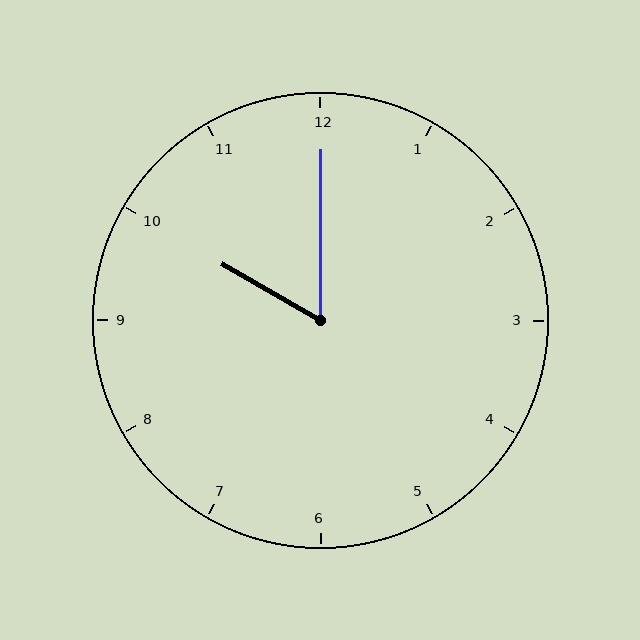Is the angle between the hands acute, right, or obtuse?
It is acute.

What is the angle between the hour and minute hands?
Approximately 60 degrees.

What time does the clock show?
10:00.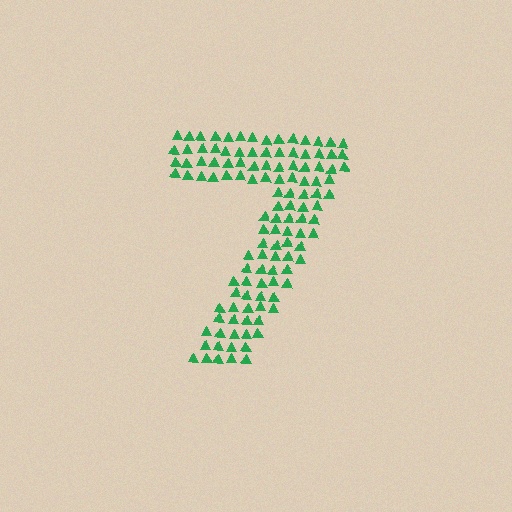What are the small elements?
The small elements are triangles.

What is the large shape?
The large shape is the digit 7.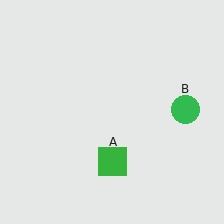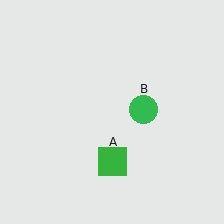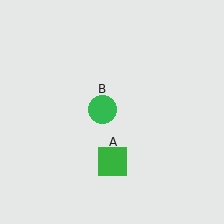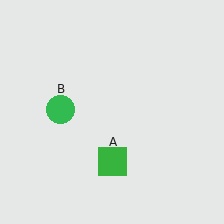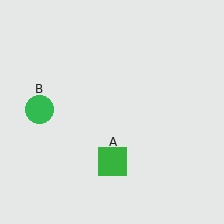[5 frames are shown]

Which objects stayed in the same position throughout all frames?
Green square (object A) remained stationary.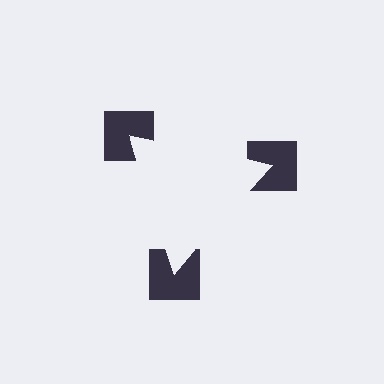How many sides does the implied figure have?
3 sides.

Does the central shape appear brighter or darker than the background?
It typically appears slightly brighter than the background, even though no actual brightness change is drawn.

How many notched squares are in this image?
There are 3 — one at each vertex of the illusory triangle.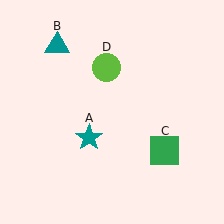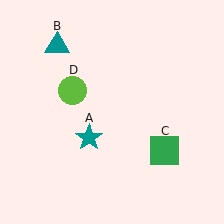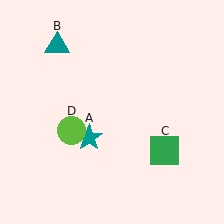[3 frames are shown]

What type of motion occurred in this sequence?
The lime circle (object D) rotated counterclockwise around the center of the scene.